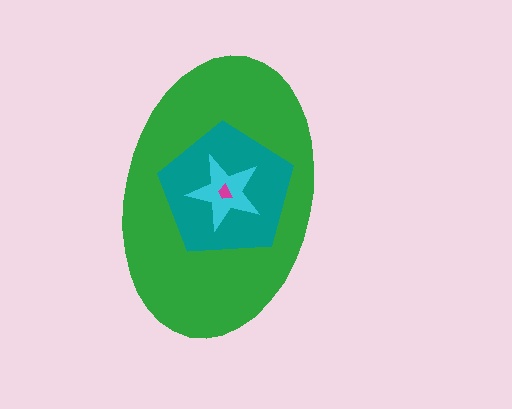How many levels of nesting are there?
4.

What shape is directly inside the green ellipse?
The teal pentagon.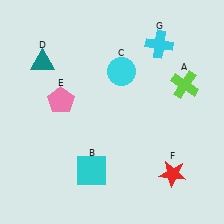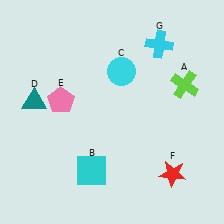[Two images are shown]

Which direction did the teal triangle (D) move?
The teal triangle (D) moved down.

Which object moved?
The teal triangle (D) moved down.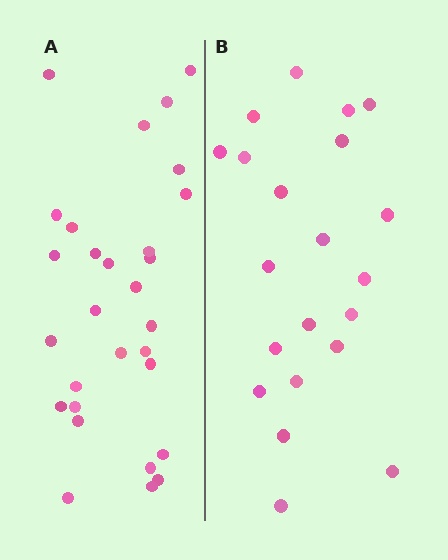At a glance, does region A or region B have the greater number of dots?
Region A (the left region) has more dots.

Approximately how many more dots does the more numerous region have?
Region A has roughly 8 or so more dots than region B.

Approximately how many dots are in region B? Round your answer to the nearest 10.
About 20 dots. (The exact count is 21, which rounds to 20.)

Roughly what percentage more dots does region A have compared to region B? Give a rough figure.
About 40% more.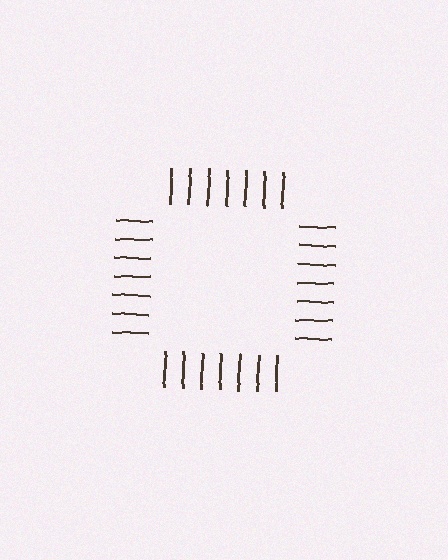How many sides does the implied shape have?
4 sides — the line-ends trace a square.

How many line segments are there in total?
28 — 7 along each of the 4 edges.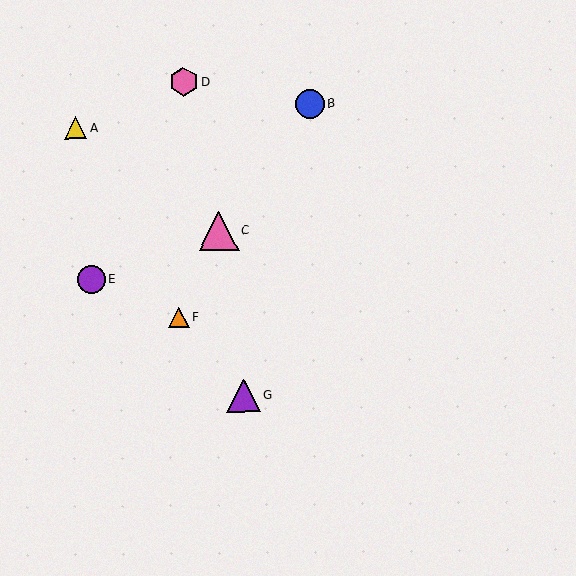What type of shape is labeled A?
Shape A is a yellow triangle.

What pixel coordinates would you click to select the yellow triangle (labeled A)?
Click at (76, 128) to select the yellow triangle A.